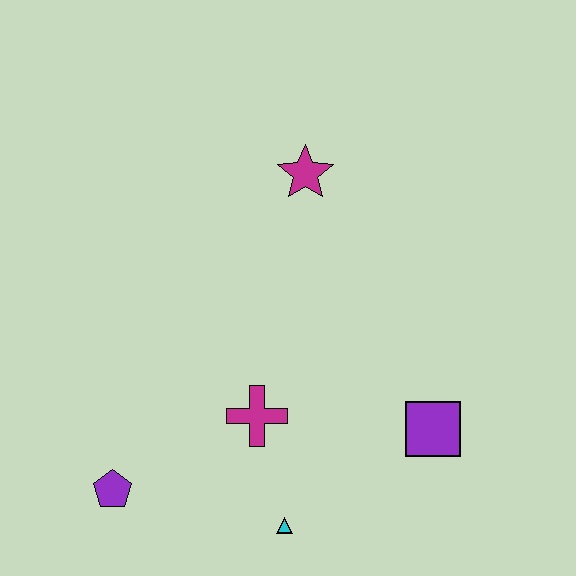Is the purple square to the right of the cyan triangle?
Yes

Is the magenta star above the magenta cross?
Yes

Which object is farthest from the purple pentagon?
The magenta star is farthest from the purple pentagon.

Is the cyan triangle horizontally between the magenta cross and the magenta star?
Yes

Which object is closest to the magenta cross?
The cyan triangle is closest to the magenta cross.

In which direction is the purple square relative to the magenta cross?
The purple square is to the right of the magenta cross.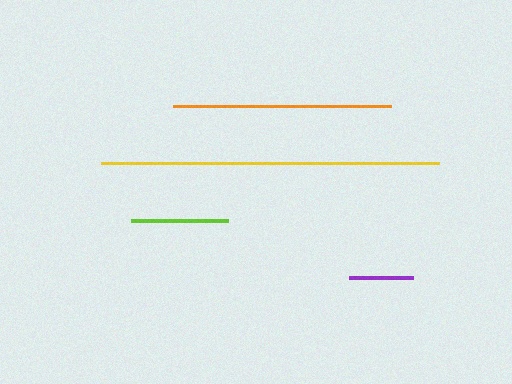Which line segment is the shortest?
The purple line is the shortest at approximately 64 pixels.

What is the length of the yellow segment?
The yellow segment is approximately 338 pixels long.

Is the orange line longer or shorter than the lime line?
The orange line is longer than the lime line.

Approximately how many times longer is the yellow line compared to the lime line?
The yellow line is approximately 3.5 times the length of the lime line.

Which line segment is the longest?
The yellow line is the longest at approximately 338 pixels.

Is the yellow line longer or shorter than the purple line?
The yellow line is longer than the purple line.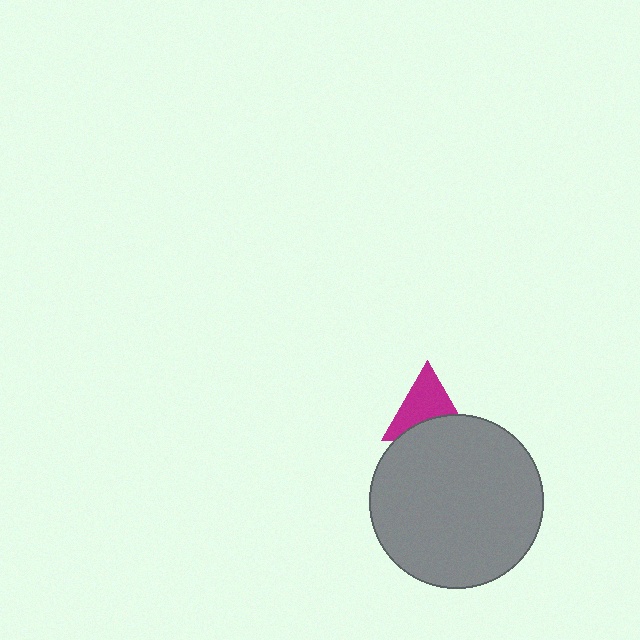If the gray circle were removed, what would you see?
You would see the complete magenta triangle.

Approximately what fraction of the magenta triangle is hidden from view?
Roughly 39% of the magenta triangle is hidden behind the gray circle.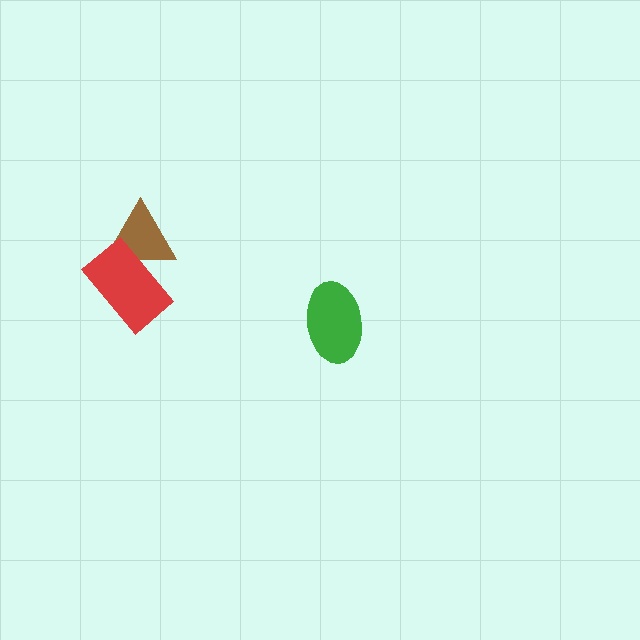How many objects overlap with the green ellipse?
0 objects overlap with the green ellipse.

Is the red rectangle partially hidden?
No, no other shape covers it.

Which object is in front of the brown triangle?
The red rectangle is in front of the brown triangle.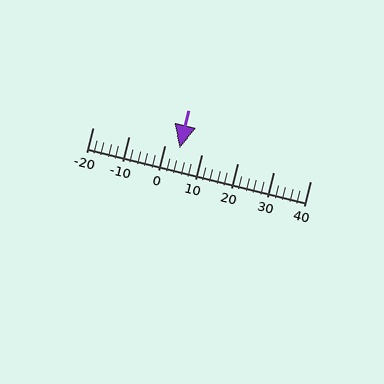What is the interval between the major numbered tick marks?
The major tick marks are spaced 10 units apart.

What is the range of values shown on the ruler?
The ruler shows values from -20 to 40.